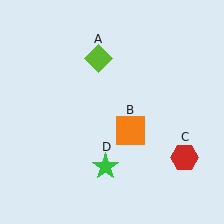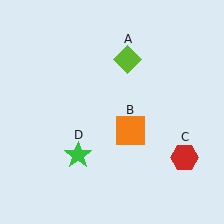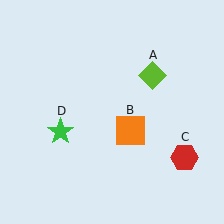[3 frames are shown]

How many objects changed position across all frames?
2 objects changed position: lime diamond (object A), green star (object D).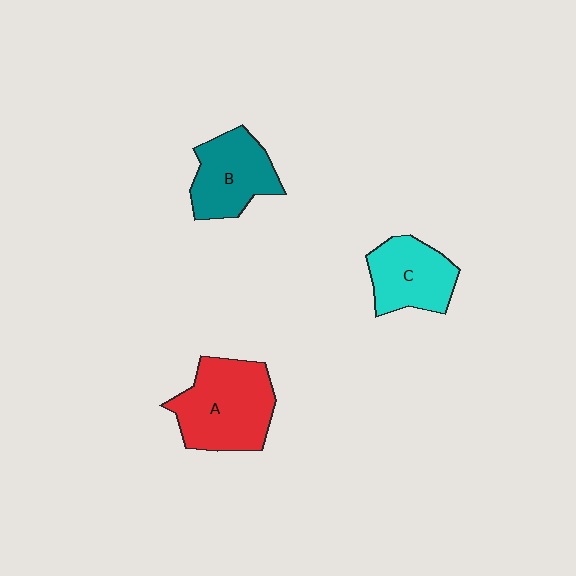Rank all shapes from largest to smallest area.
From largest to smallest: A (red), B (teal), C (cyan).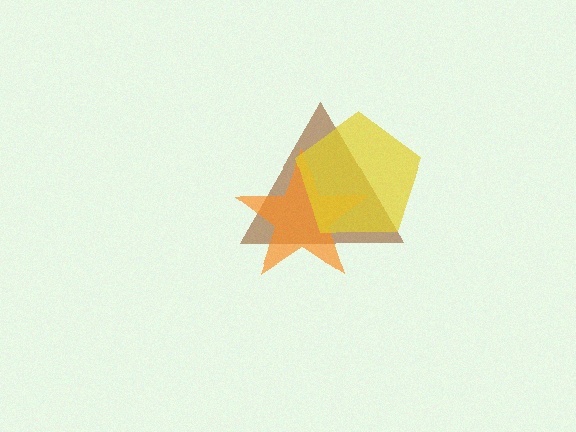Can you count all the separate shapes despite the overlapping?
Yes, there are 3 separate shapes.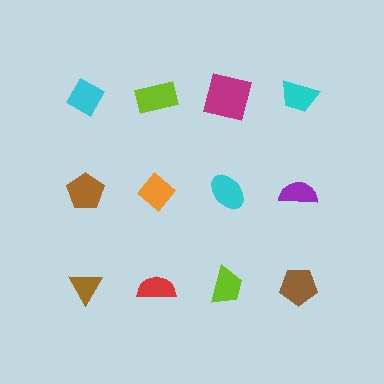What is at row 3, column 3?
A lime trapezoid.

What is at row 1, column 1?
A cyan diamond.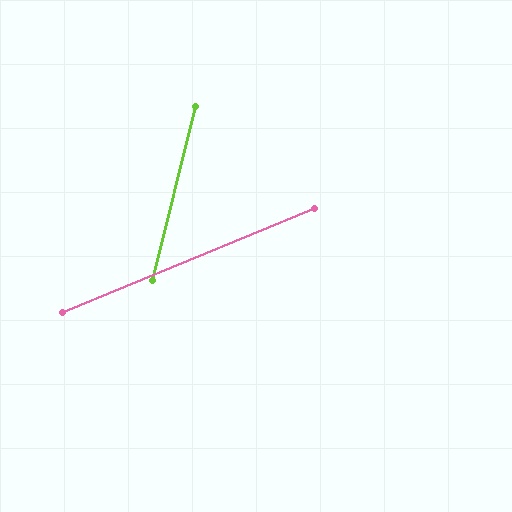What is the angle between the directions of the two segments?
Approximately 54 degrees.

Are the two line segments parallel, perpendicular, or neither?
Neither parallel nor perpendicular — they differ by about 54°.